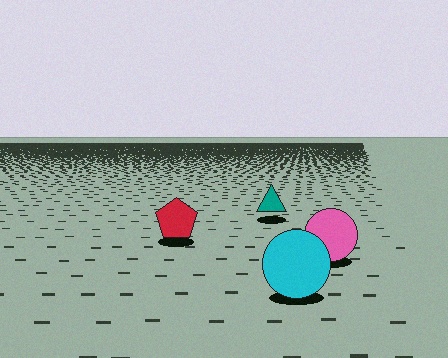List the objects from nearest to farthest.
From nearest to farthest: the cyan circle, the pink circle, the red pentagon, the teal triangle.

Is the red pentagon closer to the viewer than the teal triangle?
Yes. The red pentagon is closer — you can tell from the texture gradient: the ground texture is coarser near it.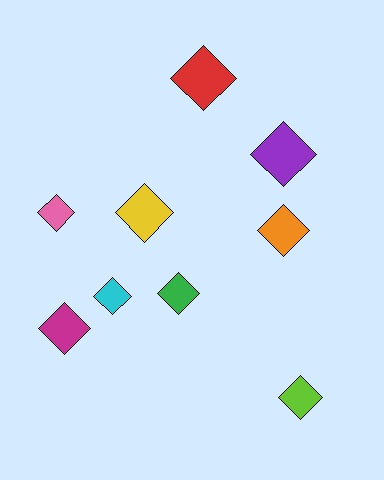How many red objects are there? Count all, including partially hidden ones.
There is 1 red object.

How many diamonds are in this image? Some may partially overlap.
There are 9 diamonds.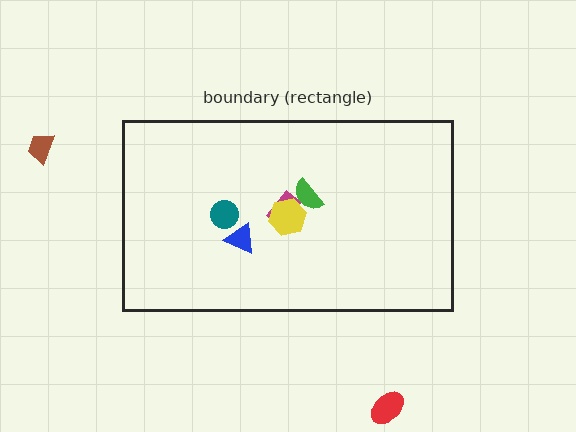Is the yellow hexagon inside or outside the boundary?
Inside.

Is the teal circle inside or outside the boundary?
Inside.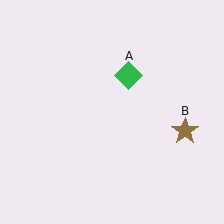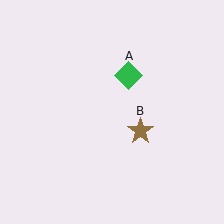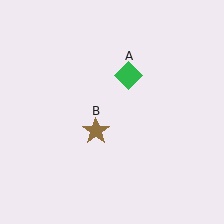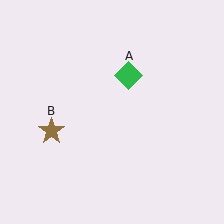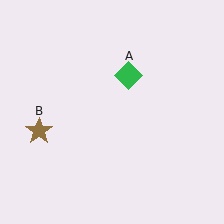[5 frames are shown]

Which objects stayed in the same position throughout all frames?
Green diamond (object A) remained stationary.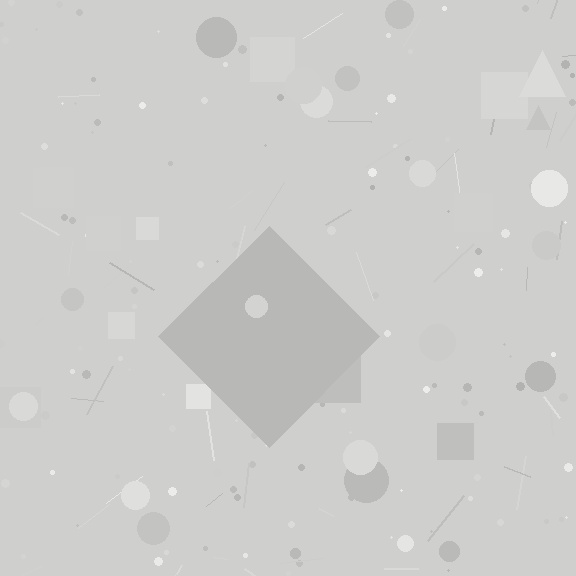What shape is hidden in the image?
A diamond is hidden in the image.